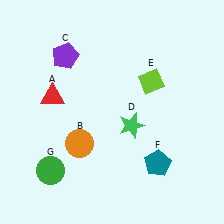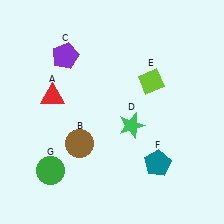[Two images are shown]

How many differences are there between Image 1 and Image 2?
There is 1 difference between the two images.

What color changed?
The circle (B) changed from orange in Image 1 to brown in Image 2.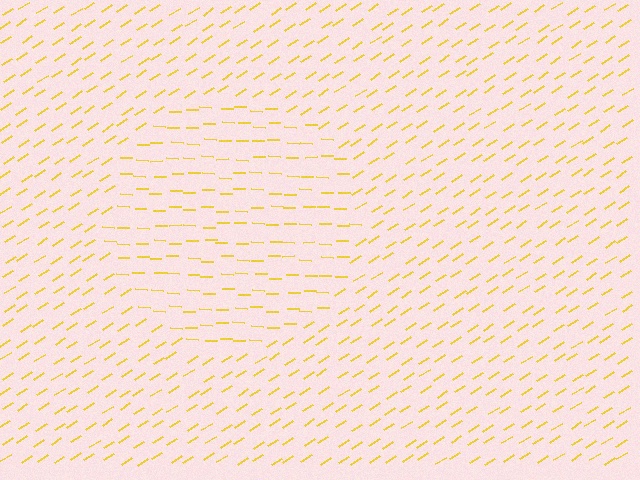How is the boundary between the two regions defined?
The boundary is defined purely by a change in line orientation (approximately 35 degrees difference). All lines are the same color and thickness.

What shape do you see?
I see a circle.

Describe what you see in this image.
The image is filled with small yellow line segments. A circle region in the image has lines oriented differently from the surrounding lines, creating a visible texture boundary.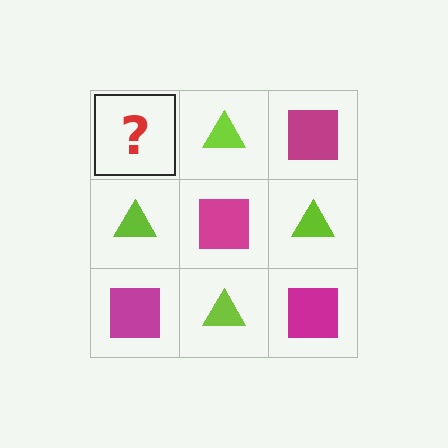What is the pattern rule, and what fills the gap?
The rule is that it alternates magenta square and lime triangle in a checkerboard pattern. The gap should be filled with a magenta square.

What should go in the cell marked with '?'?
The missing cell should contain a magenta square.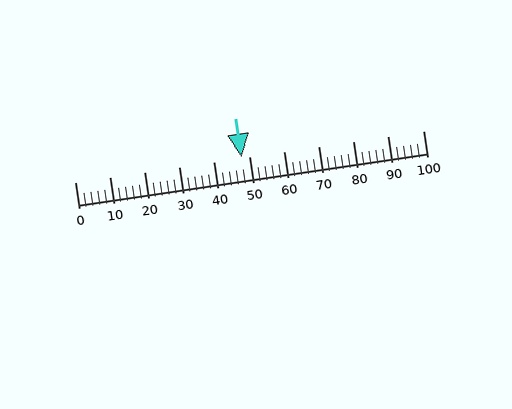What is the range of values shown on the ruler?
The ruler shows values from 0 to 100.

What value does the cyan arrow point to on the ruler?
The cyan arrow points to approximately 48.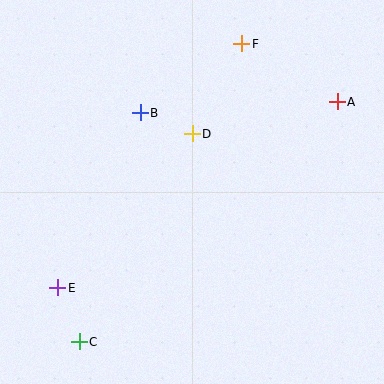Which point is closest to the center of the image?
Point D at (192, 134) is closest to the center.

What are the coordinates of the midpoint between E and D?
The midpoint between E and D is at (125, 211).